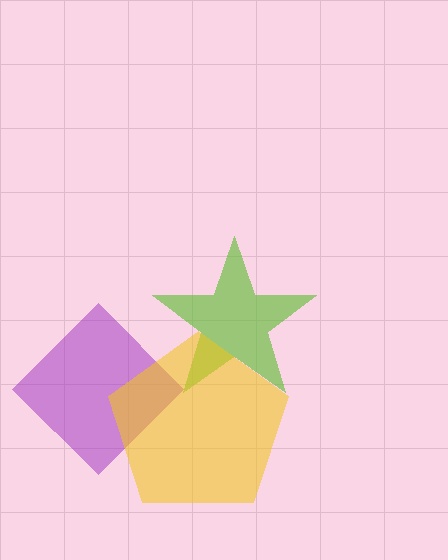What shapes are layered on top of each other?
The layered shapes are: a purple diamond, a lime star, a yellow pentagon.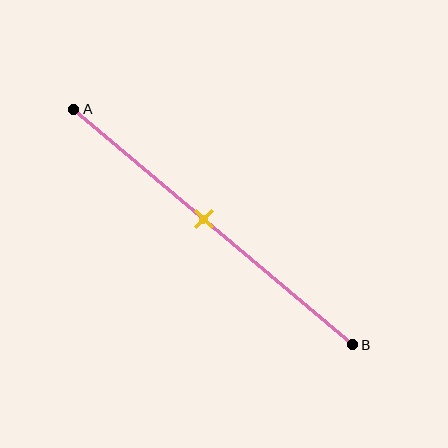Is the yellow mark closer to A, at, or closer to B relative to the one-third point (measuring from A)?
The yellow mark is closer to point B than the one-third point of segment AB.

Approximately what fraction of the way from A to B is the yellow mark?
The yellow mark is approximately 45% of the way from A to B.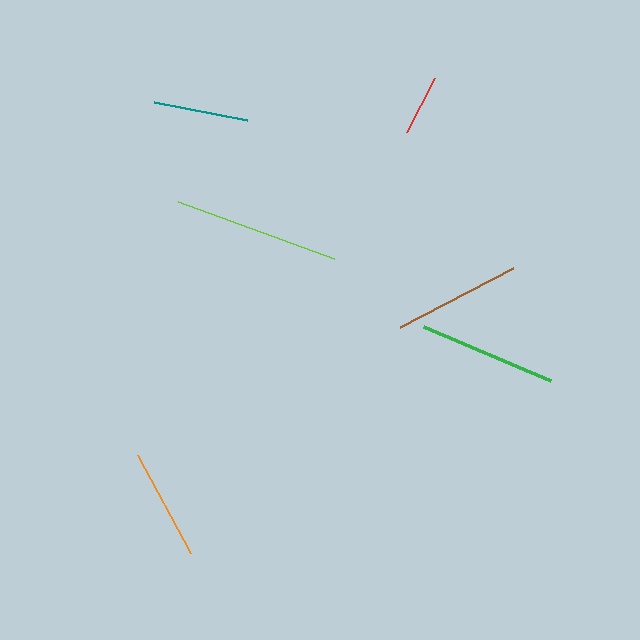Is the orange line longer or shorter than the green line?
The green line is longer than the orange line.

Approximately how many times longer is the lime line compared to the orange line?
The lime line is approximately 1.5 times the length of the orange line.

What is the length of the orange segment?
The orange segment is approximately 111 pixels long.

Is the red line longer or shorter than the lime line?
The lime line is longer than the red line.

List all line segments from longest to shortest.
From longest to shortest: lime, green, brown, orange, teal, red.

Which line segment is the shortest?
The red line is the shortest at approximately 61 pixels.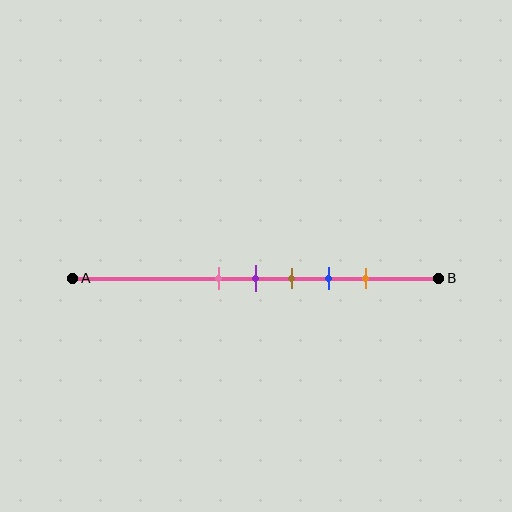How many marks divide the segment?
There are 5 marks dividing the segment.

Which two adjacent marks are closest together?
The pink and purple marks are the closest adjacent pair.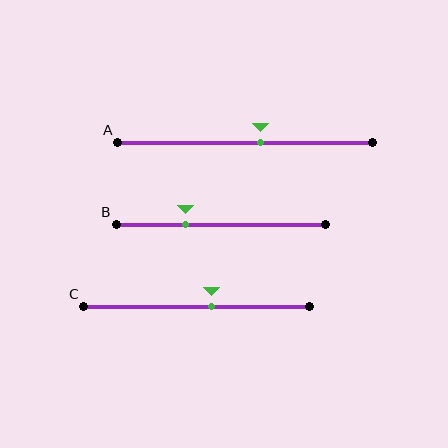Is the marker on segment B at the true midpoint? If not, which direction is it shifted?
No, the marker on segment B is shifted to the left by about 17% of the segment length.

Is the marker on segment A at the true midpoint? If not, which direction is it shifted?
No, the marker on segment A is shifted to the right by about 6% of the segment length.